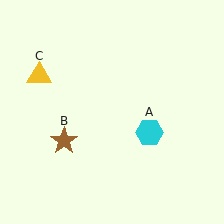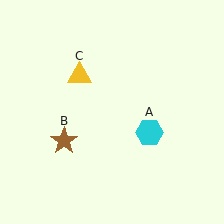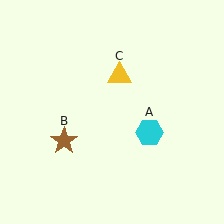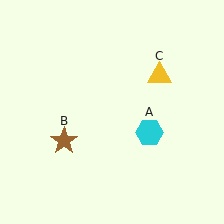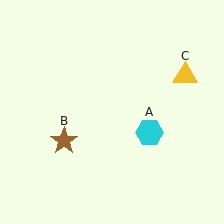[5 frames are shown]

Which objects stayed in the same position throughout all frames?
Cyan hexagon (object A) and brown star (object B) remained stationary.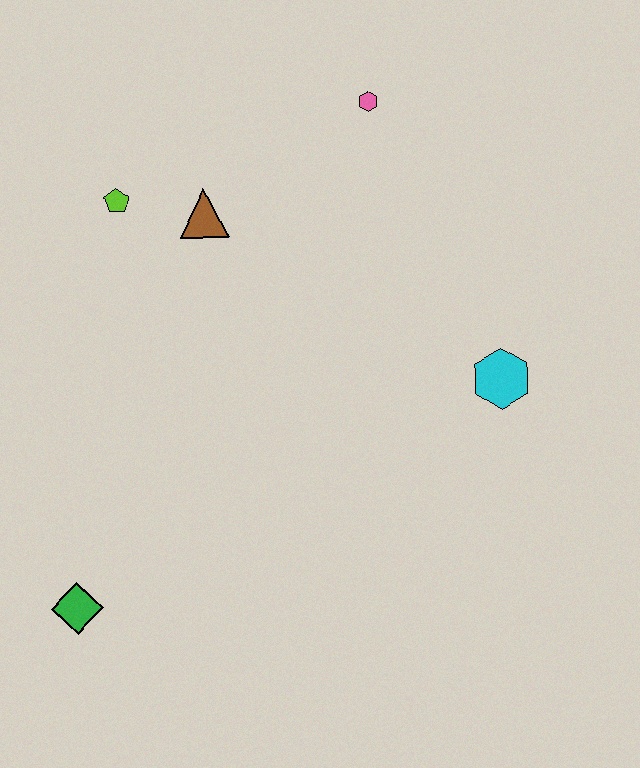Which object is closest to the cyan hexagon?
The pink hexagon is closest to the cyan hexagon.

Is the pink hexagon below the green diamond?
No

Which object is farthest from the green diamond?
The pink hexagon is farthest from the green diamond.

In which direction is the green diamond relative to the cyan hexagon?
The green diamond is to the left of the cyan hexagon.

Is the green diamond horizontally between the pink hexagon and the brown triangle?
No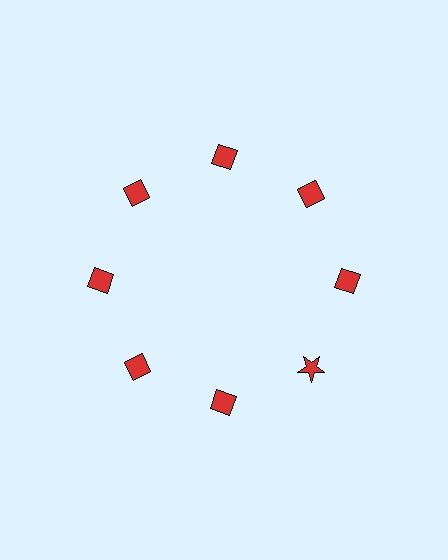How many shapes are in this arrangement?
There are 8 shapes arranged in a ring pattern.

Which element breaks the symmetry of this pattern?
The red star at roughly the 4 o'clock position breaks the symmetry. All other shapes are red diamonds.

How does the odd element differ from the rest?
It has a different shape: star instead of diamond.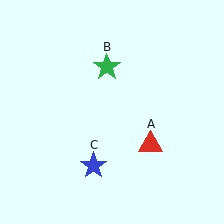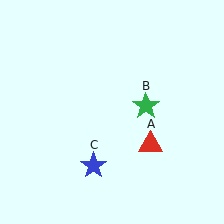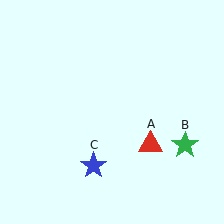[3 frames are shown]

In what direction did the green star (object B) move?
The green star (object B) moved down and to the right.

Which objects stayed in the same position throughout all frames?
Red triangle (object A) and blue star (object C) remained stationary.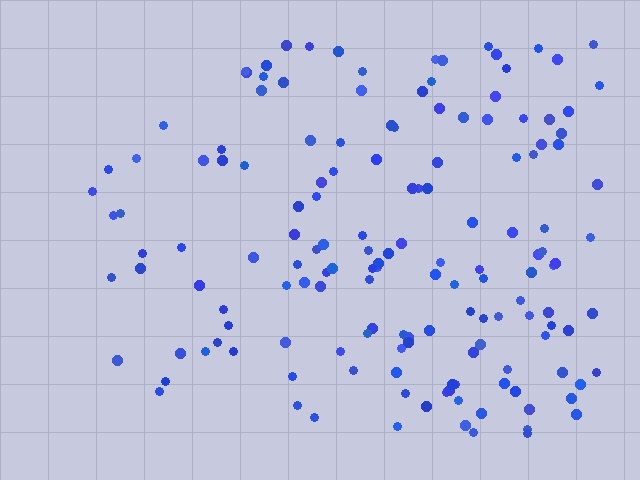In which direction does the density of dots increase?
From left to right, with the right side densest.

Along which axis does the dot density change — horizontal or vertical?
Horizontal.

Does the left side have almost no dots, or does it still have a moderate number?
Still a moderate number, just noticeably fewer than the right.